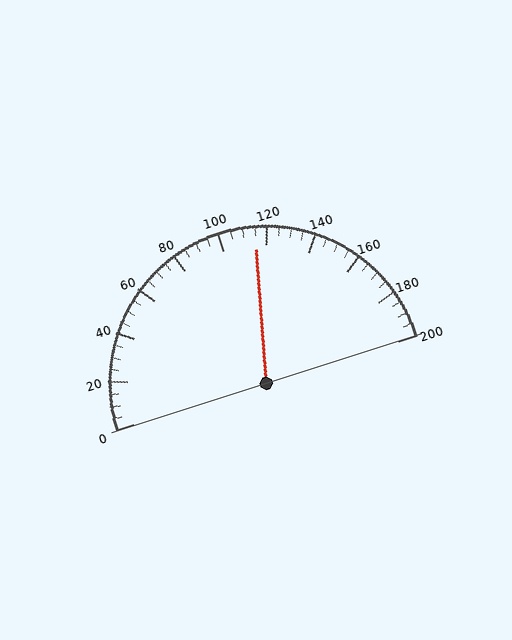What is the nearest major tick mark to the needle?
The nearest major tick mark is 120.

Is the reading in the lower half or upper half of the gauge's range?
The reading is in the upper half of the range (0 to 200).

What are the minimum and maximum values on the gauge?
The gauge ranges from 0 to 200.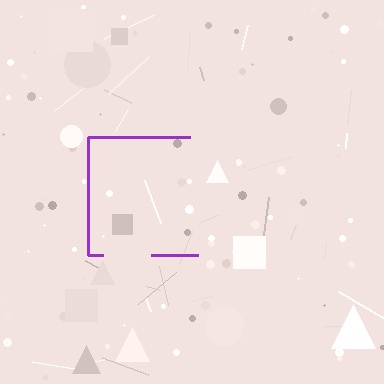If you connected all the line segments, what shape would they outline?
They would outline a square.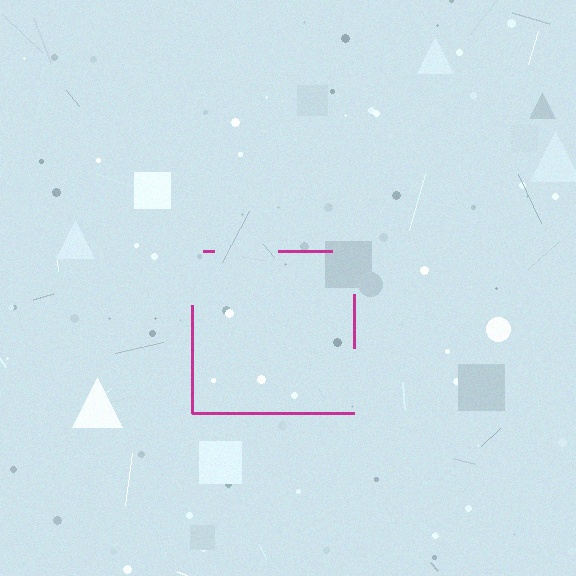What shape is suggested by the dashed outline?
The dashed outline suggests a square.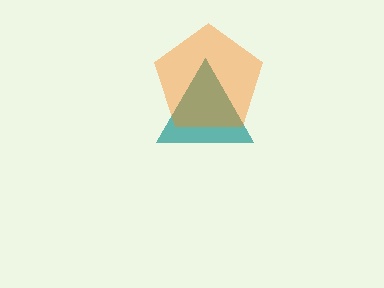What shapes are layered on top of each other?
The layered shapes are: a teal triangle, an orange pentagon.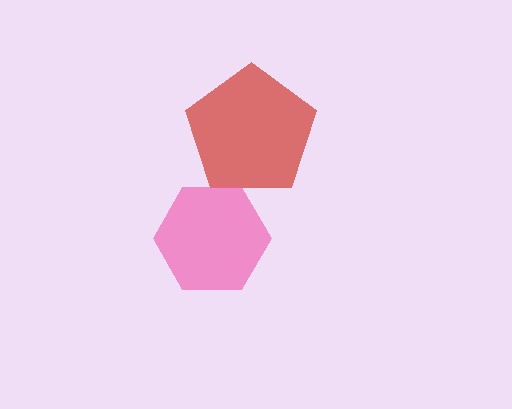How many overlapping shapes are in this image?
There are 2 overlapping shapes in the image.